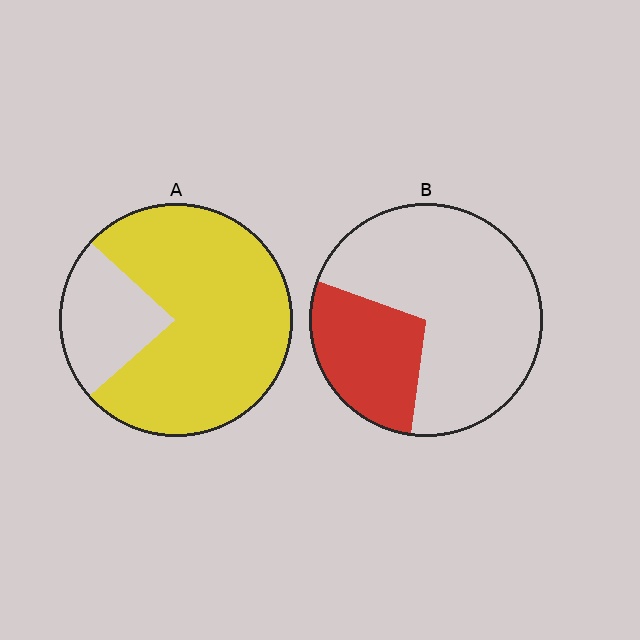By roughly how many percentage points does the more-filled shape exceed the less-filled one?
By roughly 50 percentage points (A over B).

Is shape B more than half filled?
No.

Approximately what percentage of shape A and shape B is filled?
A is approximately 75% and B is approximately 30%.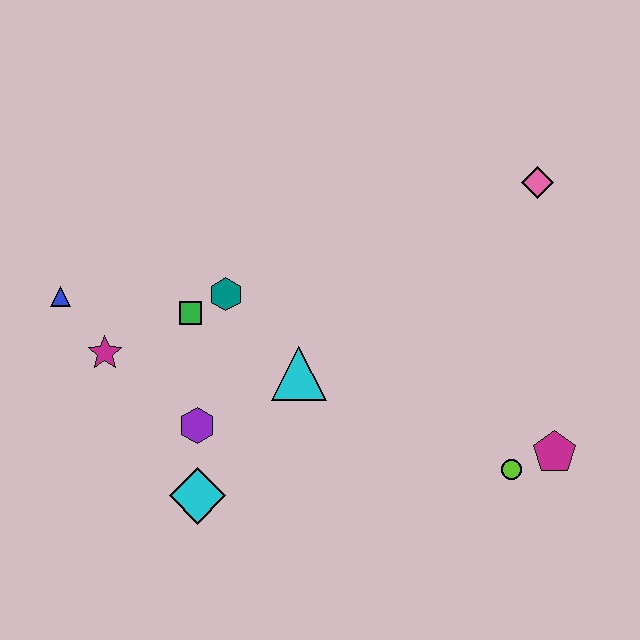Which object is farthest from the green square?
The magenta pentagon is farthest from the green square.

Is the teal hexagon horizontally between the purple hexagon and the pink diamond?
Yes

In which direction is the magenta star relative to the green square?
The magenta star is to the left of the green square.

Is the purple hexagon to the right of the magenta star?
Yes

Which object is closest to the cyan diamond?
The purple hexagon is closest to the cyan diamond.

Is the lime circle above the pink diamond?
No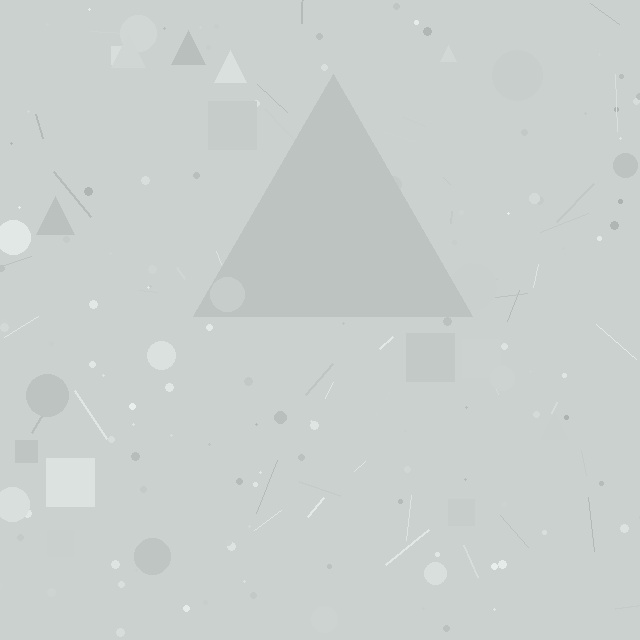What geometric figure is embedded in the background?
A triangle is embedded in the background.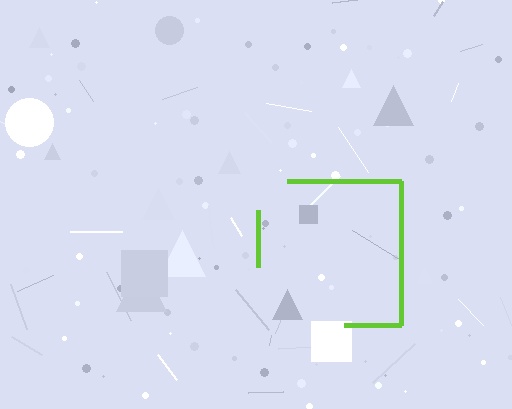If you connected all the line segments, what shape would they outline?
They would outline a square.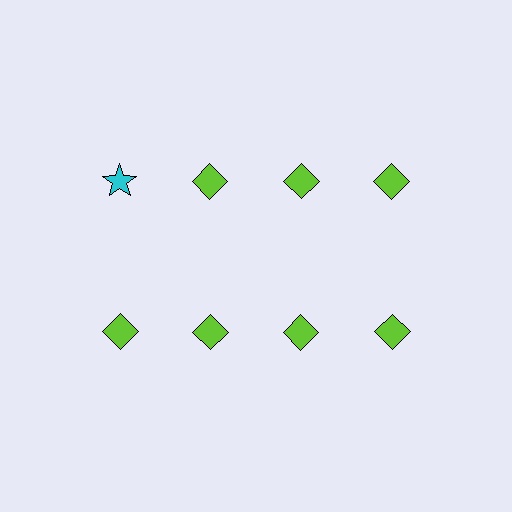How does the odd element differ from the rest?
It differs in both color (cyan instead of lime) and shape (star instead of diamond).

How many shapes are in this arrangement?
There are 8 shapes arranged in a grid pattern.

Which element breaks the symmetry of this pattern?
The cyan star in the top row, leftmost column breaks the symmetry. All other shapes are lime diamonds.